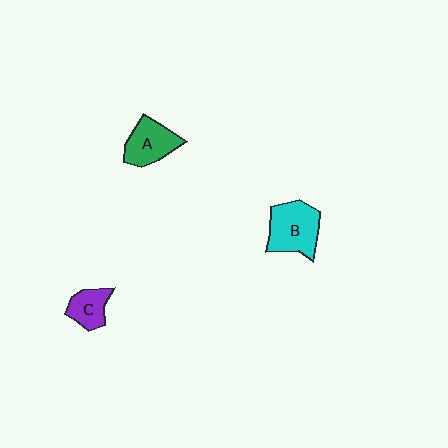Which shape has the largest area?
Shape B (cyan).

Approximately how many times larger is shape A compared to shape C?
Approximately 1.4 times.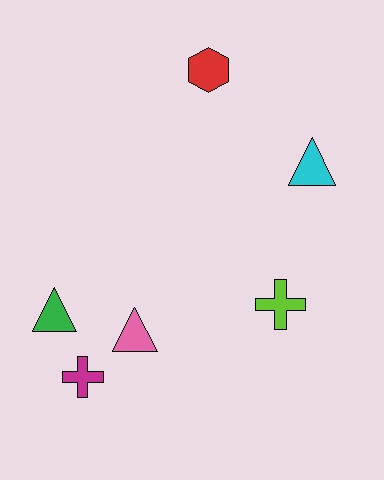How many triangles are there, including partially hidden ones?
There are 3 triangles.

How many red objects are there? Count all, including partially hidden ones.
There is 1 red object.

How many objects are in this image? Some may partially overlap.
There are 6 objects.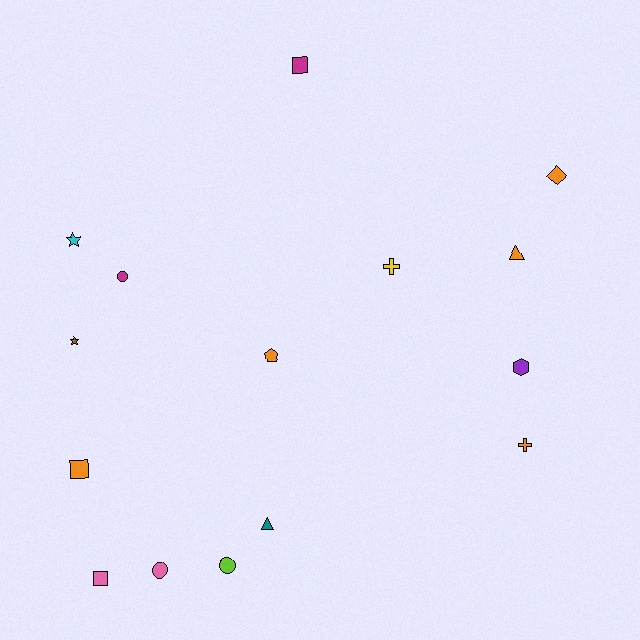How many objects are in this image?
There are 15 objects.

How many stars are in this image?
There are 2 stars.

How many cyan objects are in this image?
There is 1 cyan object.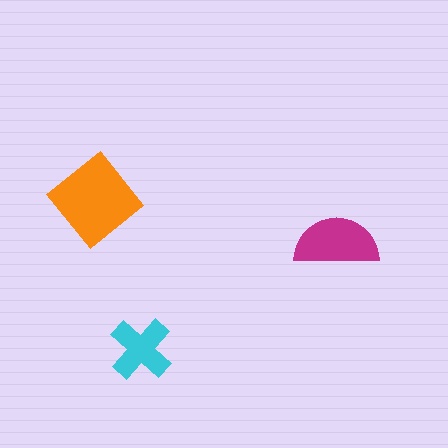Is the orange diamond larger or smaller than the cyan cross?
Larger.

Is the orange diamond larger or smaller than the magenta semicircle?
Larger.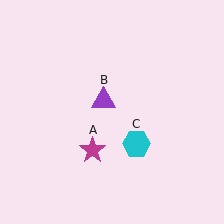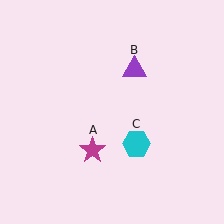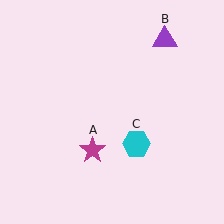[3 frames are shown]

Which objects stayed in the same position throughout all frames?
Magenta star (object A) and cyan hexagon (object C) remained stationary.